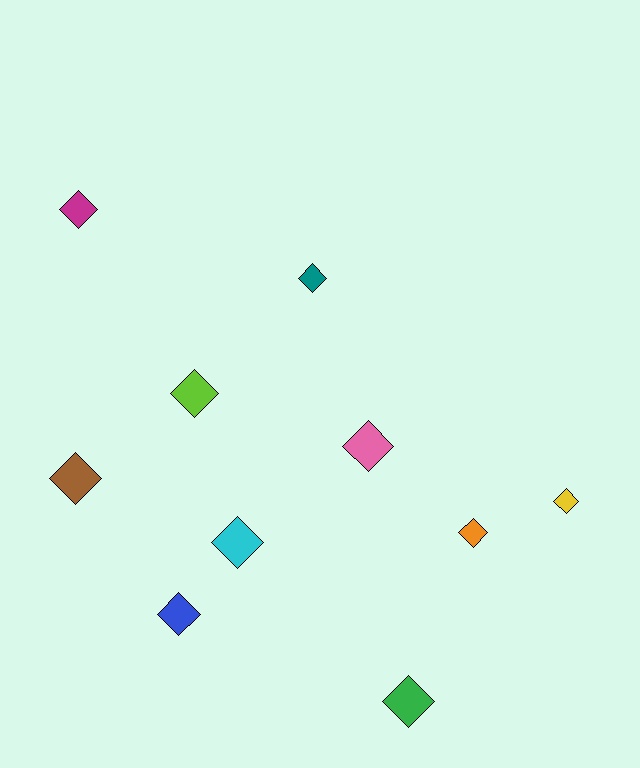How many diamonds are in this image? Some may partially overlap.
There are 10 diamonds.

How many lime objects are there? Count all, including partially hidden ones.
There is 1 lime object.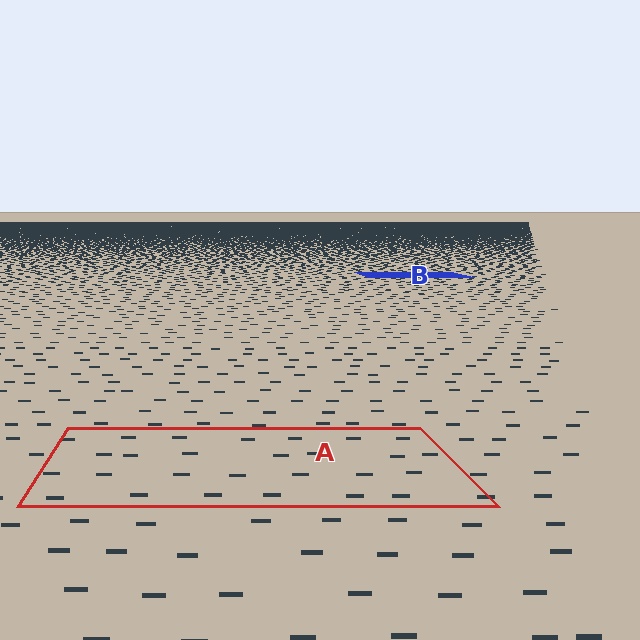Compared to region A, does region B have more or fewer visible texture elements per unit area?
Region B has more texture elements per unit area — they are packed more densely because it is farther away.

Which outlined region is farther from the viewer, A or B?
Region B is farther from the viewer — the texture elements inside it appear smaller and more densely packed.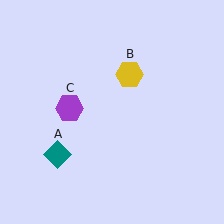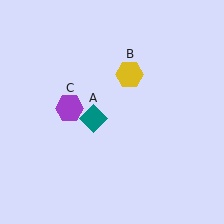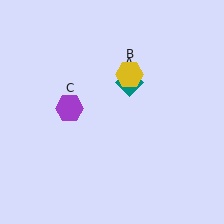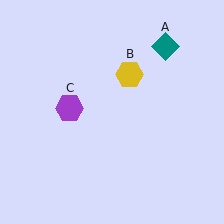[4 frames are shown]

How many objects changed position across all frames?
1 object changed position: teal diamond (object A).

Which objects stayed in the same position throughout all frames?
Yellow hexagon (object B) and purple hexagon (object C) remained stationary.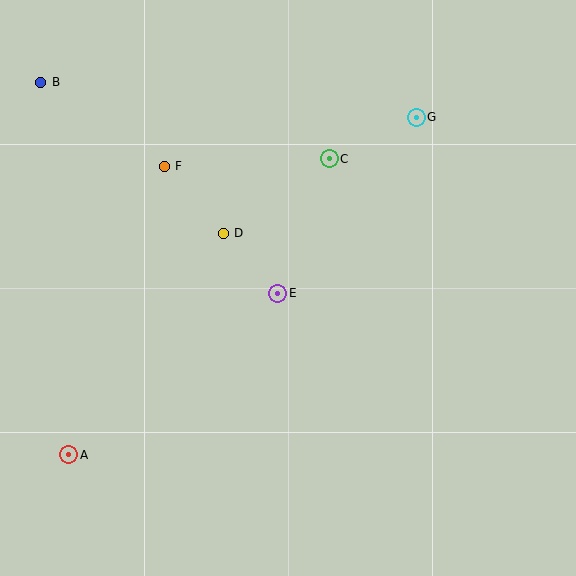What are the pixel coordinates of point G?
Point G is at (416, 117).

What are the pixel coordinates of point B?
Point B is at (41, 82).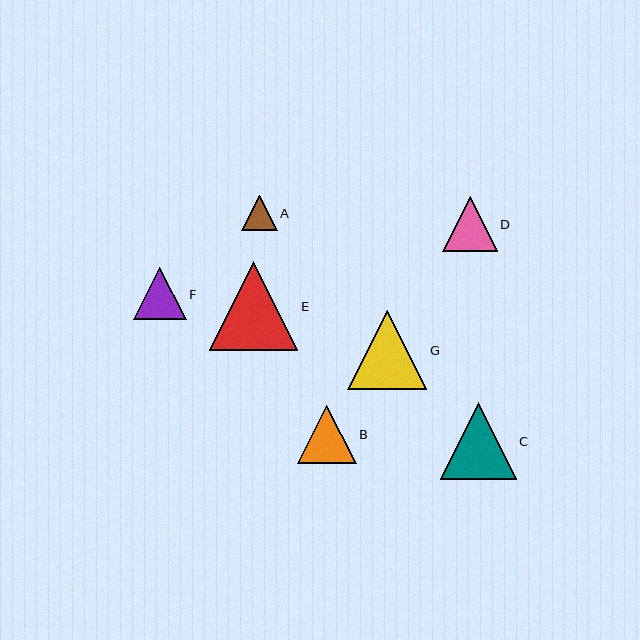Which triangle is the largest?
Triangle E is the largest with a size of approximately 89 pixels.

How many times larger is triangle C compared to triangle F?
Triangle C is approximately 1.4 times the size of triangle F.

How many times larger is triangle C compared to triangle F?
Triangle C is approximately 1.4 times the size of triangle F.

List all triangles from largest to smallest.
From largest to smallest: E, G, C, B, D, F, A.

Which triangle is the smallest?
Triangle A is the smallest with a size of approximately 36 pixels.